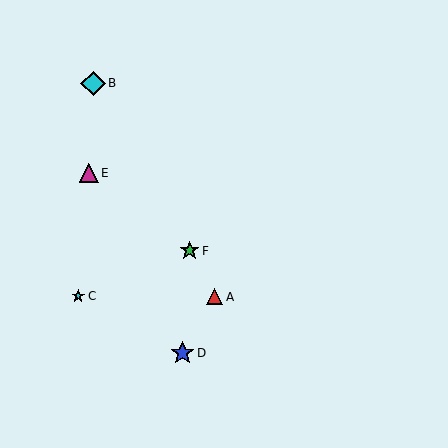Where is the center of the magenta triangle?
The center of the magenta triangle is at (89, 173).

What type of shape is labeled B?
Shape B is a cyan diamond.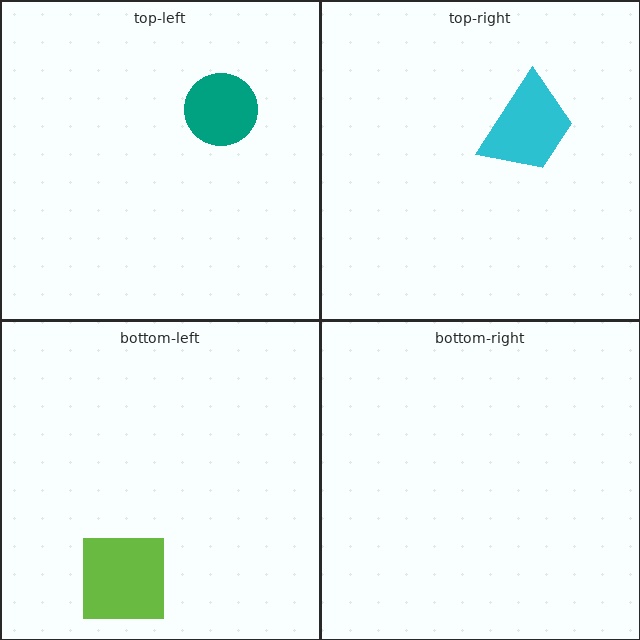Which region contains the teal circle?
The top-left region.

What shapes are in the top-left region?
The teal circle.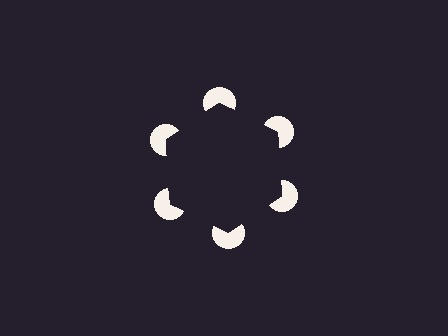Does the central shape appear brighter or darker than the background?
It typically appears slightly darker than the background, even though no actual brightness change is drawn.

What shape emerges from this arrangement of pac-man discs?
An illusory hexagon — its edges are inferred from the aligned wedge cuts in the pac-man discs, not physically drawn.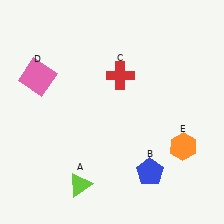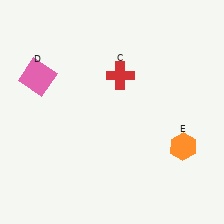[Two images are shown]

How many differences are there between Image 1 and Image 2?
There are 2 differences between the two images.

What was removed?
The blue pentagon (B), the lime triangle (A) were removed in Image 2.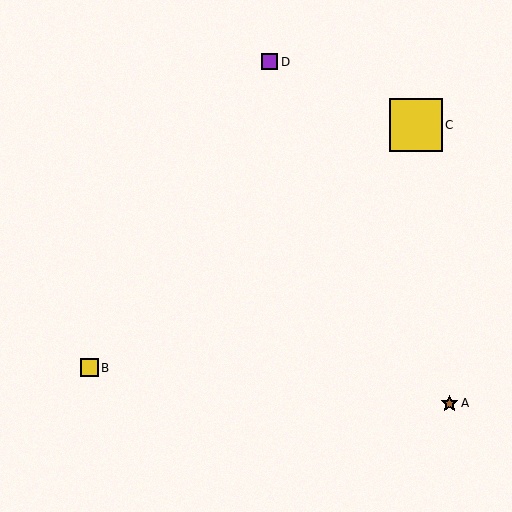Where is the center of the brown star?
The center of the brown star is at (450, 403).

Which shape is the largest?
The yellow square (labeled C) is the largest.